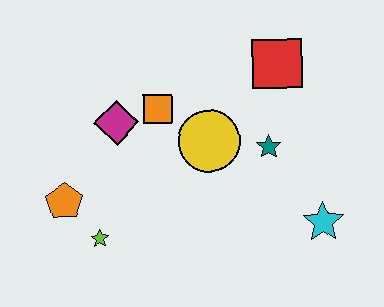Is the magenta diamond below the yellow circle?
No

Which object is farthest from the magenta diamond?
The cyan star is farthest from the magenta diamond.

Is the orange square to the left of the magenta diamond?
No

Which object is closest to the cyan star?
The teal star is closest to the cyan star.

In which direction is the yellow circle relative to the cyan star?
The yellow circle is to the left of the cyan star.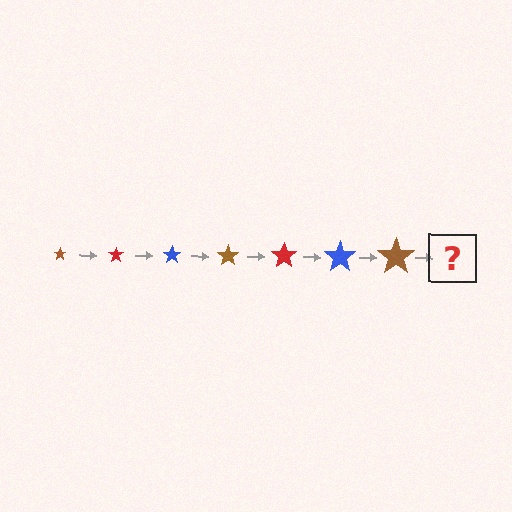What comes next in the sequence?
The next element should be a red star, larger than the previous one.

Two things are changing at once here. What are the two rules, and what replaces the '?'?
The two rules are that the star grows larger each step and the color cycles through brown, red, and blue. The '?' should be a red star, larger than the previous one.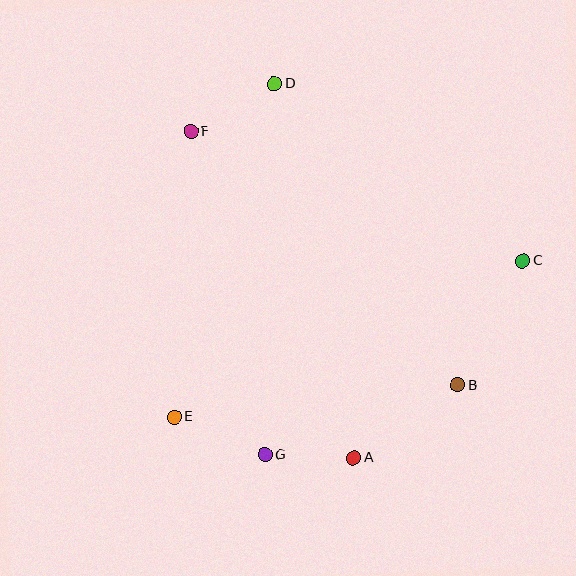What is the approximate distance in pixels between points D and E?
The distance between D and E is approximately 348 pixels.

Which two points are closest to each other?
Points A and G are closest to each other.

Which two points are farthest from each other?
Points A and D are farthest from each other.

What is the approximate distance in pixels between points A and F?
The distance between A and F is approximately 365 pixels.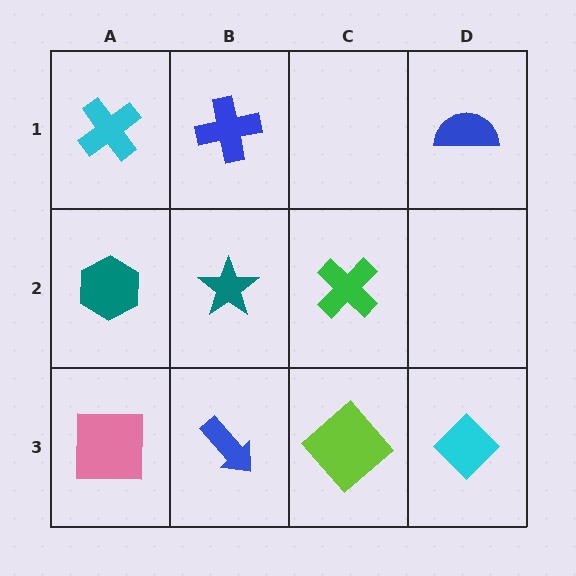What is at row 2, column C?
A green cross.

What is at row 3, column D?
A cyan diamond.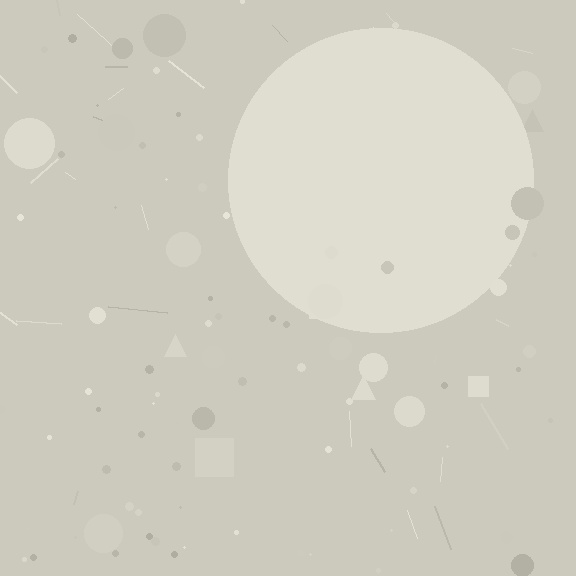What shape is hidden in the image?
A circle is hidden in the image.